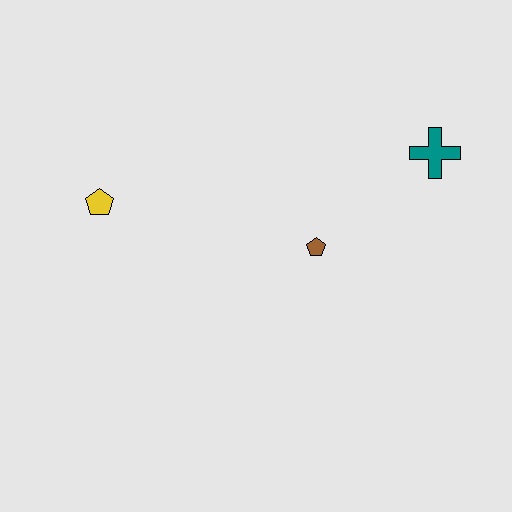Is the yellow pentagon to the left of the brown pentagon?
Yes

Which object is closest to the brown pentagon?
The teal cross is closest to the brown pentagon.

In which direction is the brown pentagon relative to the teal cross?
The brown pentagon is to the left of the teal cross.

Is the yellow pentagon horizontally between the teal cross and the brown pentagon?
No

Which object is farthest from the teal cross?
The yellow pentagon is farthest from the teal cross.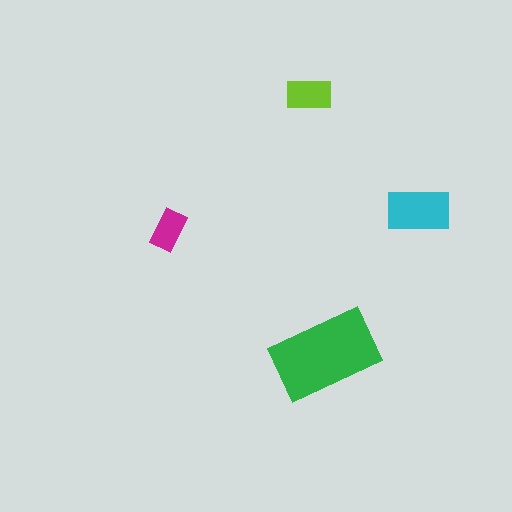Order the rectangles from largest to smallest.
the green one, the cyan one, the lime one, the magenta one.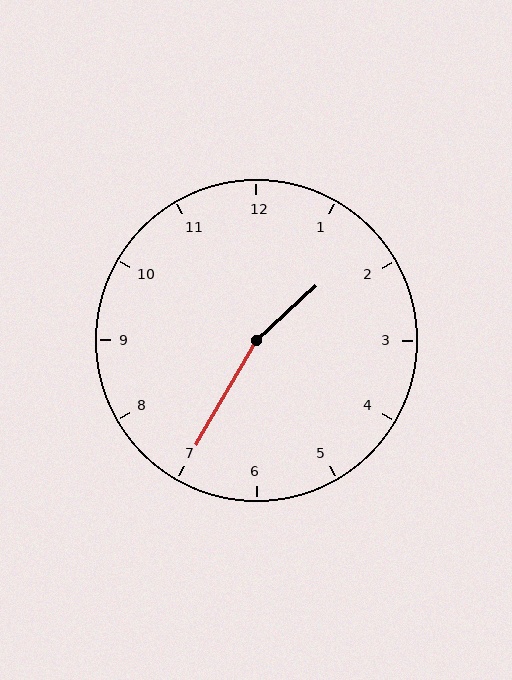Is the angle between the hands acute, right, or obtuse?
It is obtuse.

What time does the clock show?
1:35.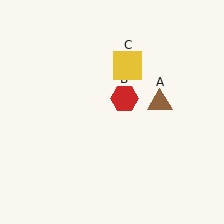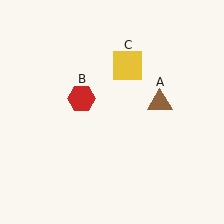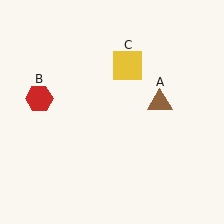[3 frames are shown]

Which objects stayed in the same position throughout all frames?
Brown triangle (object A) and yellow square (object C) remained stationary.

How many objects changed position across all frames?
1 object changed position: red hexagon (object B).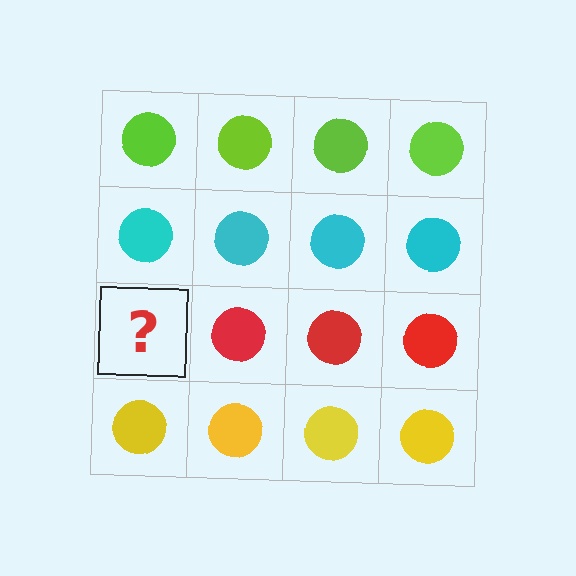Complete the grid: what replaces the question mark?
The question mark should be replaced with a red circle.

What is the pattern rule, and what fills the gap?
The rule is that each row has a consistent color. The gap should be filled with a red circle.